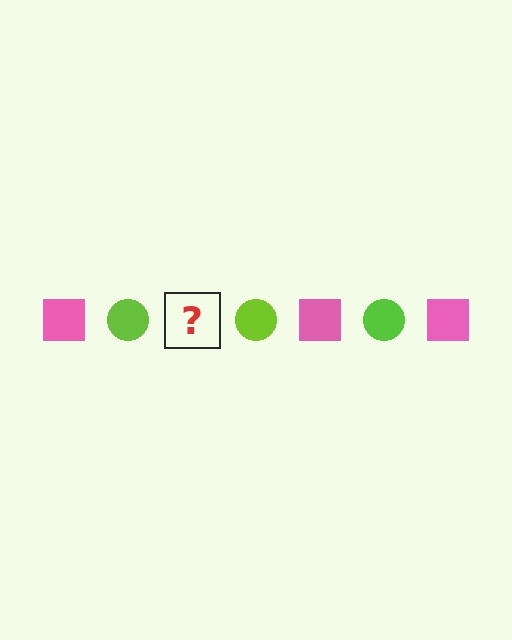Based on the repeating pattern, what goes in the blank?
The blank should be a pink square.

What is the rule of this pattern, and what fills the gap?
The rule is that the pattern alternates between pink square and lime circle. The gap should be filled with a pink square.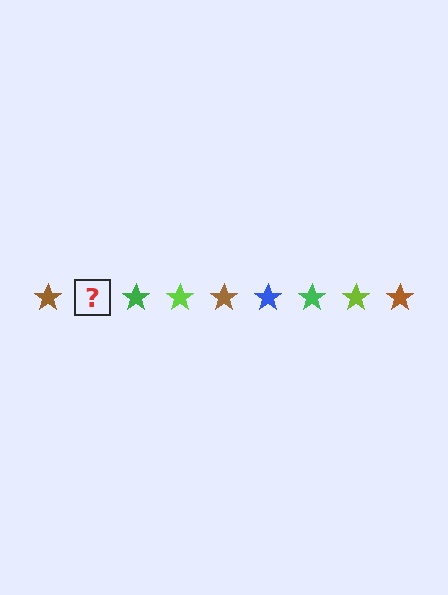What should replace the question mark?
The question mark should be replaced with a blue star.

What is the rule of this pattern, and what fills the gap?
The rule is that the pattern cycles through brown, blue, green, lime stars. The gap should be filled with a blue star.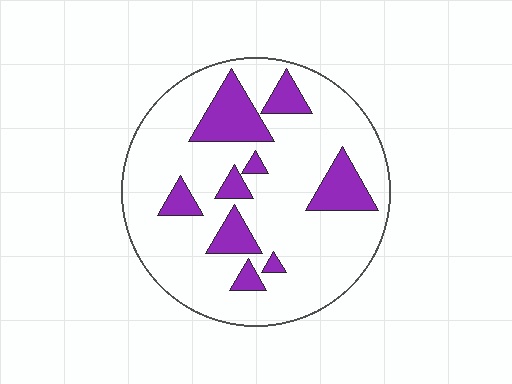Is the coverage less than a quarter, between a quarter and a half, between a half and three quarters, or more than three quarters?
Less than a quarter.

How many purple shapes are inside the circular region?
9.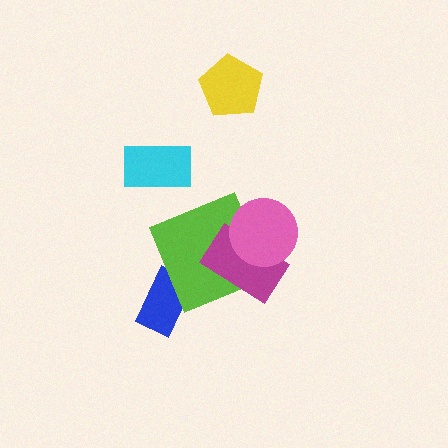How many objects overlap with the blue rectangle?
1 object overlaps with the blue rectangle.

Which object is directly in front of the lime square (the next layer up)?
The magenta rectangle is directly in front of the lime square.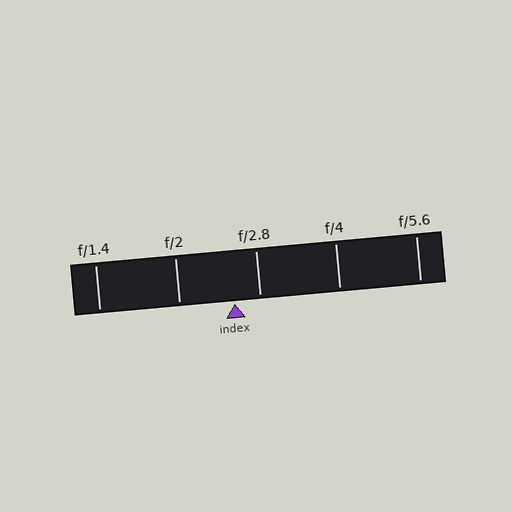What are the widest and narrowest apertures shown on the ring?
The widest aperture shown is f/1.4 and the narrowest is f/5.6.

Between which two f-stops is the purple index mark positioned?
The index mark is between f/2 and f/2.8.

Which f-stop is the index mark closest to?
The index mark is closest to f/2.8.